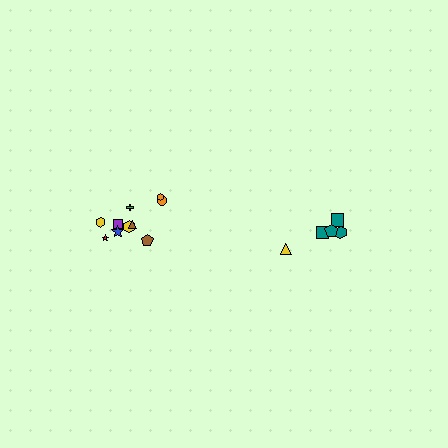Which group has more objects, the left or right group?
The left group.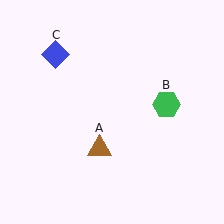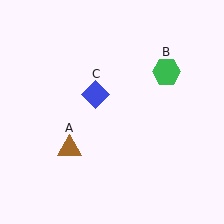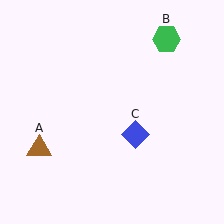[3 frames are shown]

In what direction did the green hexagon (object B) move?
The green hexagon (object B) moved up.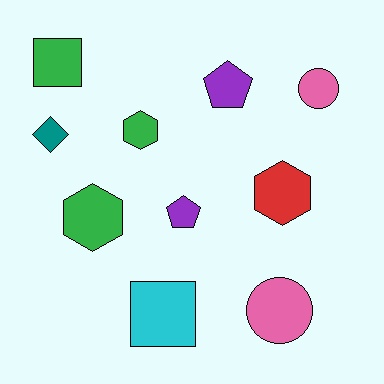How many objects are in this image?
There are 10 objects.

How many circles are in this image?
There are 2 circles.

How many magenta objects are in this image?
There are no magenta objects.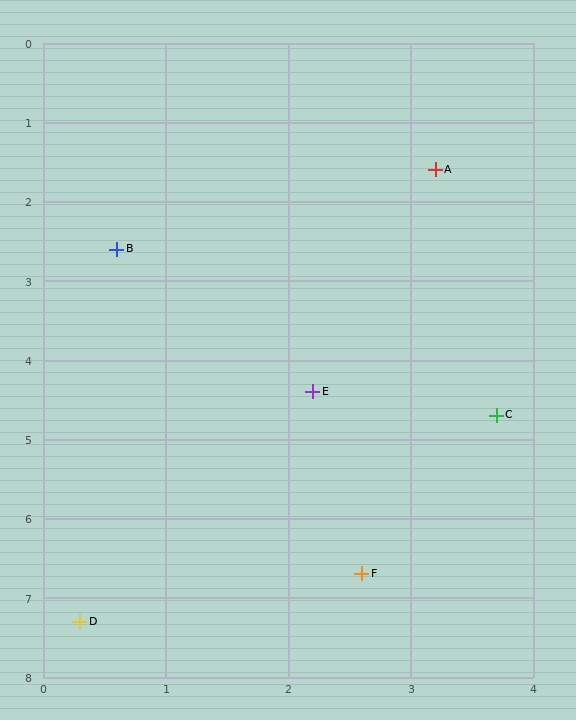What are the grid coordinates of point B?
Point B is at approximately (0.6, 2.6).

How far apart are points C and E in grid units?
Points C and E are about 1.5 grid units apart.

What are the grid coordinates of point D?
Point D is at approximately (0.3, 7.3).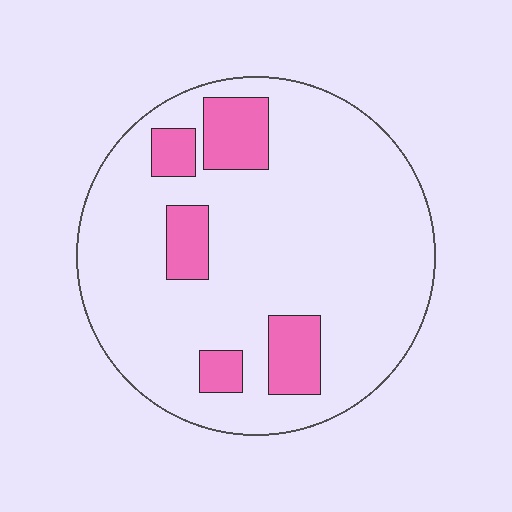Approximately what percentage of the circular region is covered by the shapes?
Approximately 15%.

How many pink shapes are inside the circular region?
5.